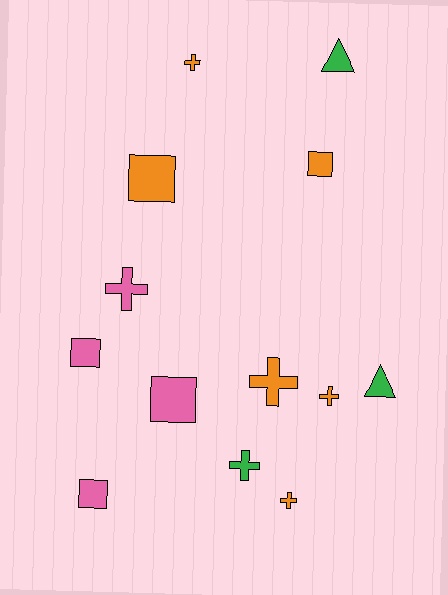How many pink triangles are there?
There are no pink triangles.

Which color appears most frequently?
Orange, with 6 objects.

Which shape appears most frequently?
Cross, with 6 objects.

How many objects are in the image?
There are 13 objects.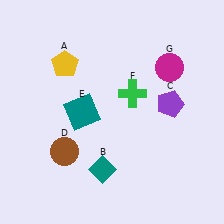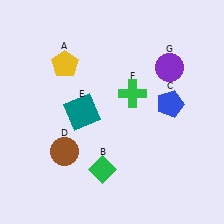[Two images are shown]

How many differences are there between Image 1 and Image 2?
There are 3 differences between the two images.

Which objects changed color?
B changed from teal to green. C changed from purple to blue. G changed from magenta to purple.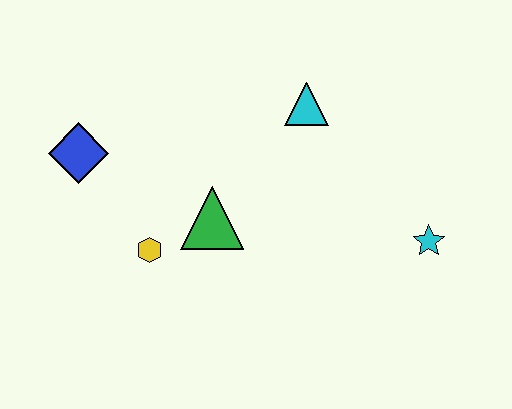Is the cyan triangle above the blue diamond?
Yes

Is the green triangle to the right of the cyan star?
No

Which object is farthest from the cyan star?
The blue diamond is farthest from the cyan star.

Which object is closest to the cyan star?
The cyan triangle is closest to the cyan star.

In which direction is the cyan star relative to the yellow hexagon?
The cyan star is to the right of the yellow hexagon.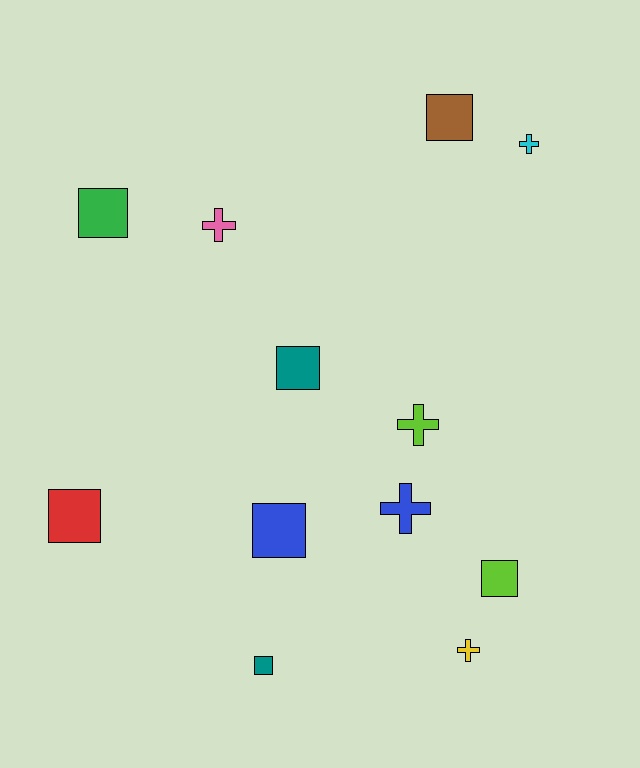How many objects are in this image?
There are 12 objects.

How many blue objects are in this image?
There are 2 blue objects.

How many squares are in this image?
There are 7 squares.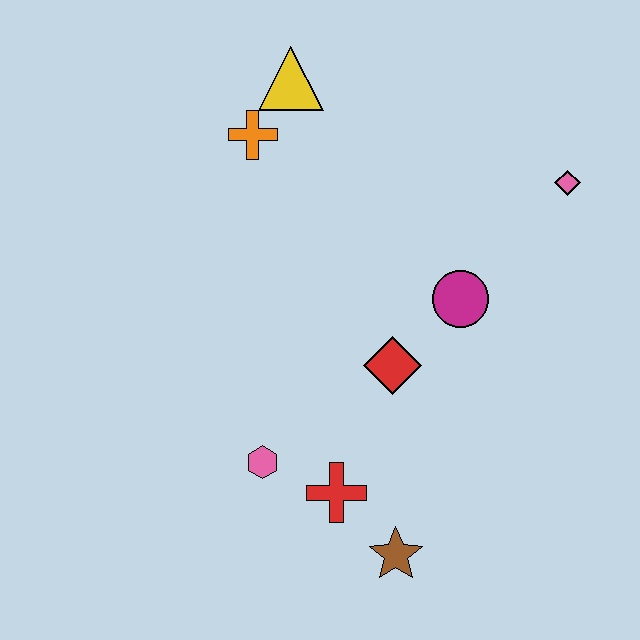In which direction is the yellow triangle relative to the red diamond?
The yellow triangle is above the red diamond.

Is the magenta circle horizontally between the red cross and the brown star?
No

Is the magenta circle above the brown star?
Yes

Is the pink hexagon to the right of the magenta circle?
No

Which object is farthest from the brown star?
The yellow triangle is farthest from the brown star.